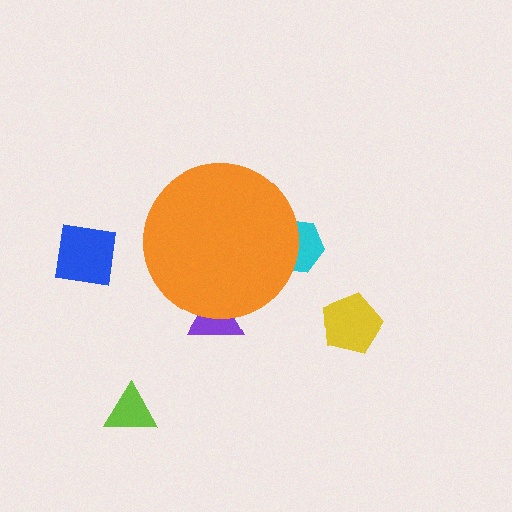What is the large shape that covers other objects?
An orange circle.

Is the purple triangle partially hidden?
Yes, the purple triangle is partially hidden behind the orange circle.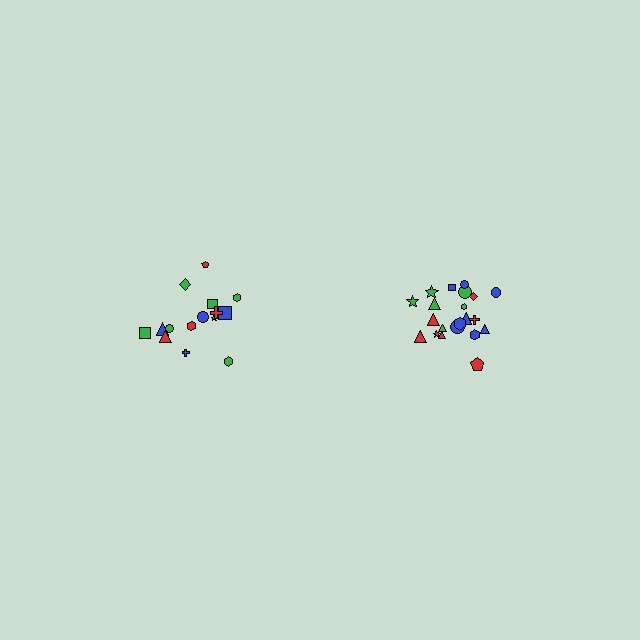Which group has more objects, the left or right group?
The right group.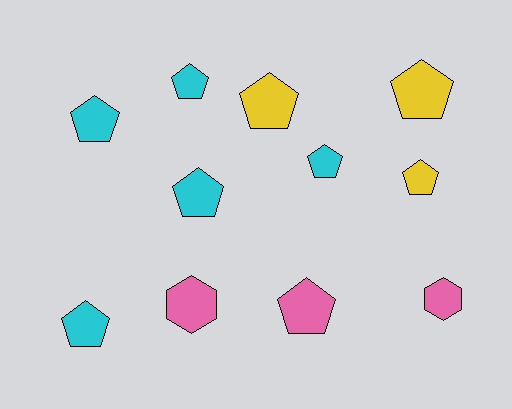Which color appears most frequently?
Cyan, with 5 objects.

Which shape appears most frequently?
Pentagon, with 9 objects.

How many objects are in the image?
There are 11 objects.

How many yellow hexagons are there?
There are no yellow hexagons.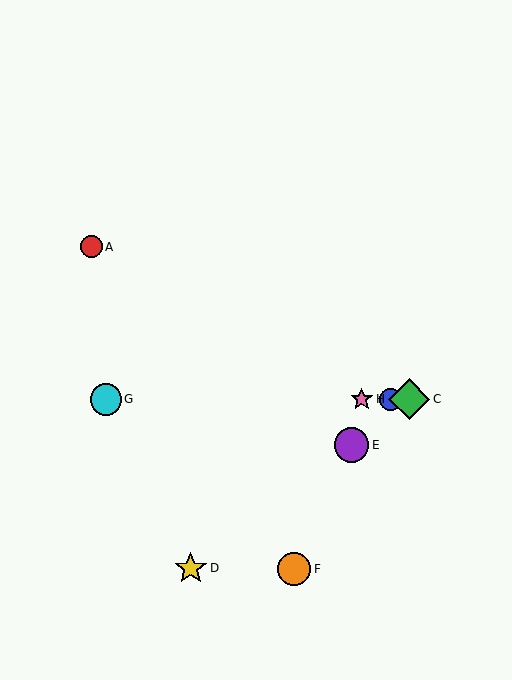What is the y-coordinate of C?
Object C is at y≈399.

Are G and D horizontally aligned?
No, G is at y≈399 and D is at y≈568.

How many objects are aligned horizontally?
4 objects (B, C, G, H) are aligned horizontally.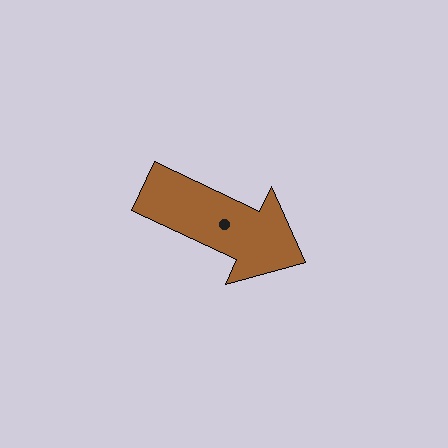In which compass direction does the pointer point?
Southeast.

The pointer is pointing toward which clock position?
Roughly 4 o'clock.